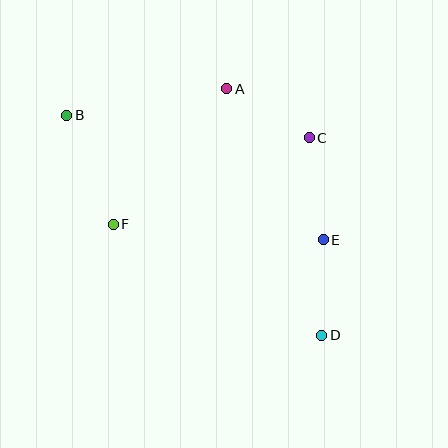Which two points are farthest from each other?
Points B and D are farthest from each other.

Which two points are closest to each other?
Points A and C are closest to each other.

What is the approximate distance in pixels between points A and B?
The distance between A and B is approximately 162 pixels.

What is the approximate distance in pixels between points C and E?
The distance between C and E is approximately 103 pixels.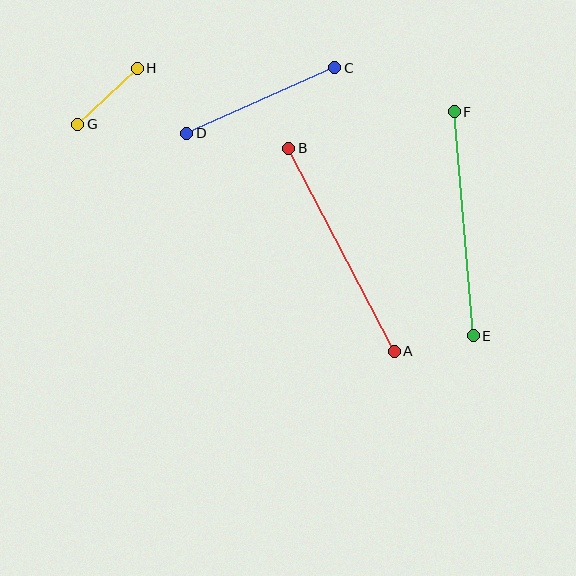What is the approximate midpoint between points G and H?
The midpoint is at approximately (107, 96) pixels.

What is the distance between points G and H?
The distance is approximately 82 pixels.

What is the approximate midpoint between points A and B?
The midpoint is at approximately (341, 250) pixels.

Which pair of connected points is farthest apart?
Points A and B are farthest apart.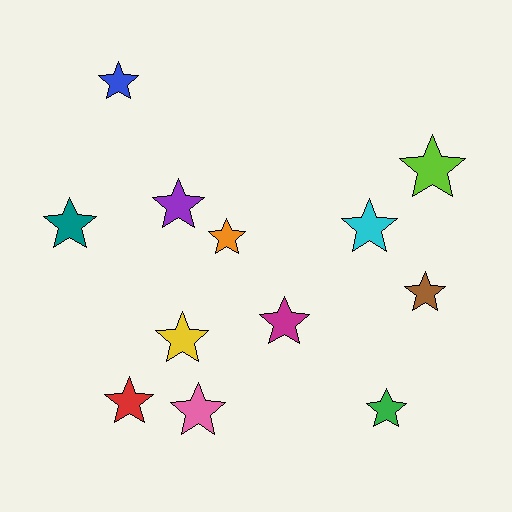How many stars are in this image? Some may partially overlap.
There are 12 stars.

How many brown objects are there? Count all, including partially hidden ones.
There is 1 brown object.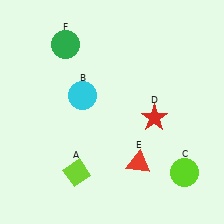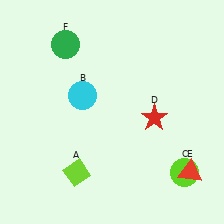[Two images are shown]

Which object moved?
The red triangle (E) moved right.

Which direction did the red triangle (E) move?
The red triangle (E) moved right.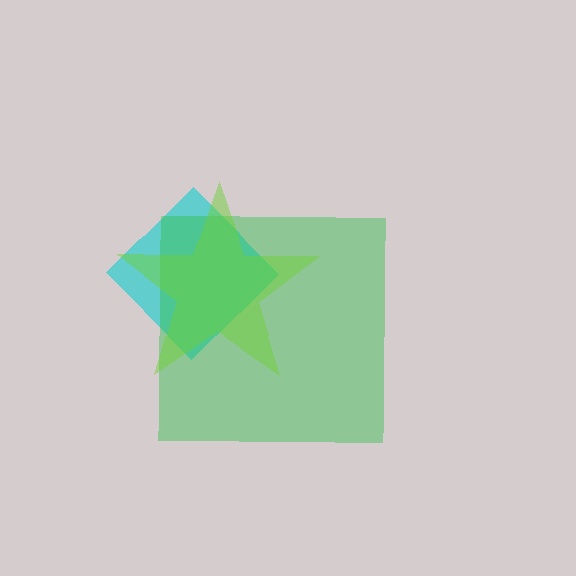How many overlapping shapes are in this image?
There are 3 overlapping shapes in the image.